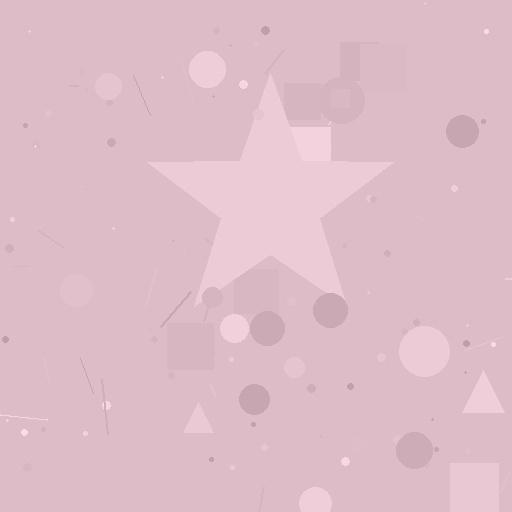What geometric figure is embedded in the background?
A star is embedded in the background.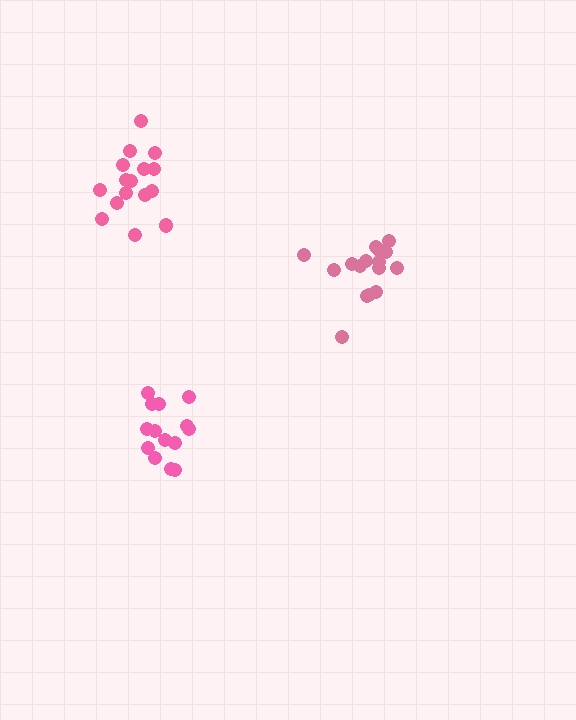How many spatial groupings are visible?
There are 3 spatial groupings.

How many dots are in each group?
Group 1: 14 dots, Group 2: 17 dots, Group 3: 16 dots (47 total).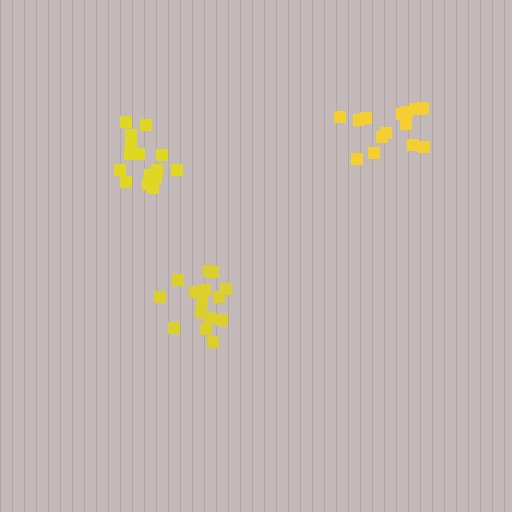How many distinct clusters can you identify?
There are 3 distinct clusters.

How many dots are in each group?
Group 1: 15 dots, Group 2: 15 dots, Group 3: 15 dots (45 total).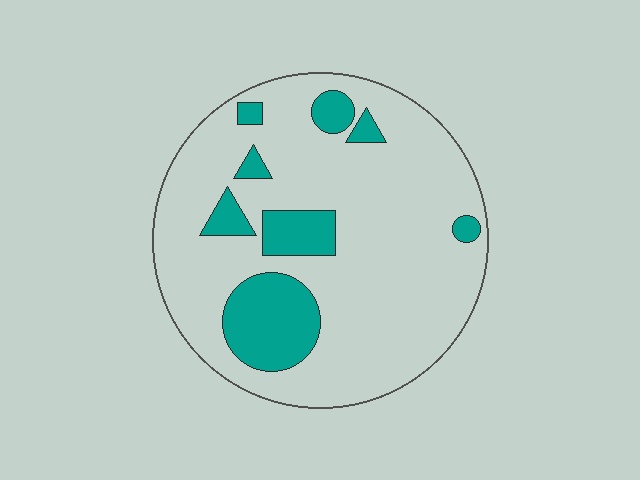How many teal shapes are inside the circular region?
8.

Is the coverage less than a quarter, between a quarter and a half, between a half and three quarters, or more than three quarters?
Less than a quarter.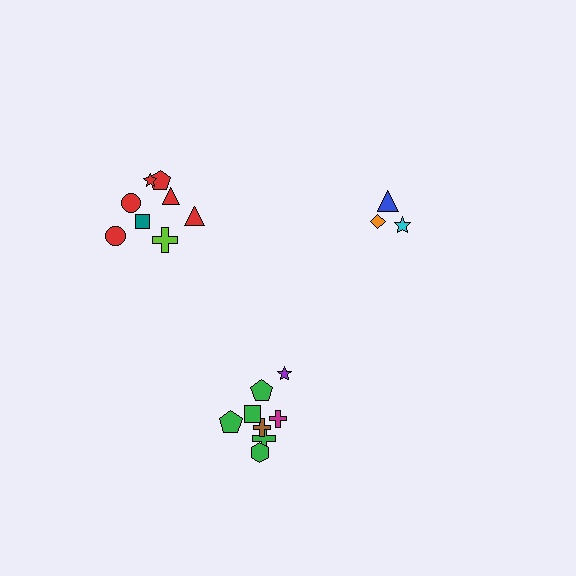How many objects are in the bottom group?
There are 8 objects.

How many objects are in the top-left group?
There are 8 objects.